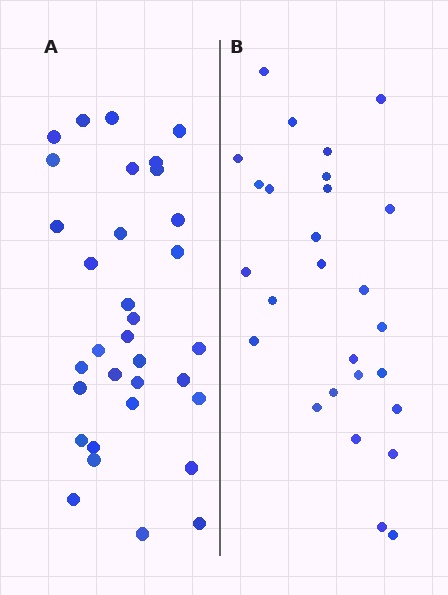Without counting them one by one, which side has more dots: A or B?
Region A (the left region) has more dots.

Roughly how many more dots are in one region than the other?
Region A has about 6 more dots than region B.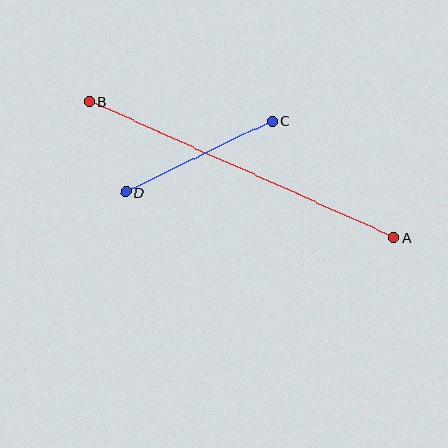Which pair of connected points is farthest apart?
Points A and B are farthest apart.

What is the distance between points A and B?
The distance is approximately 333 pixels.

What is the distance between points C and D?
The distance is approximately 162 pixels.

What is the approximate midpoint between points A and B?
The midpoint is at approximately (241, 169) pixels.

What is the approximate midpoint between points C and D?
The midpoint is at approximately (199, 157) pixels.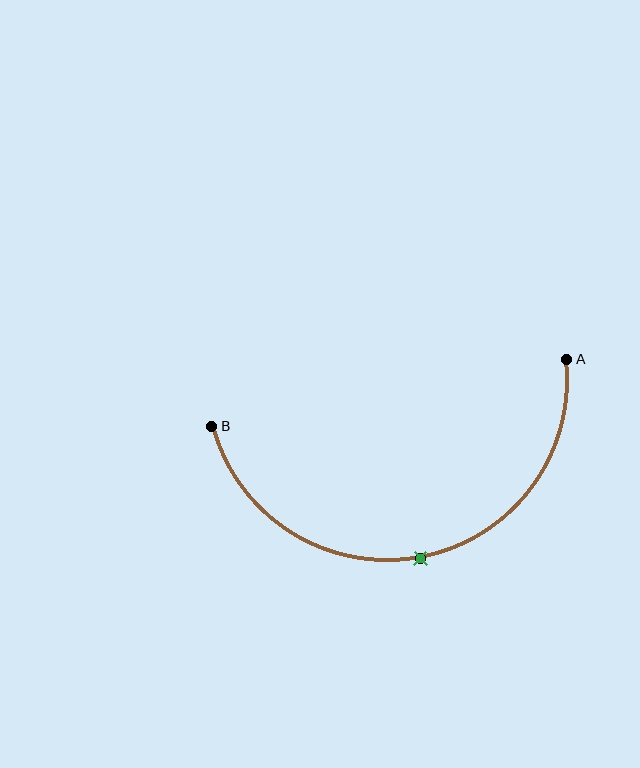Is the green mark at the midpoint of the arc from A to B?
Yes. The green mark lies on the arc at equal arc-length from both A and B — it is the arc midpoint.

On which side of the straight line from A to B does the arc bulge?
The arc bulges below the straight line connecting A and B.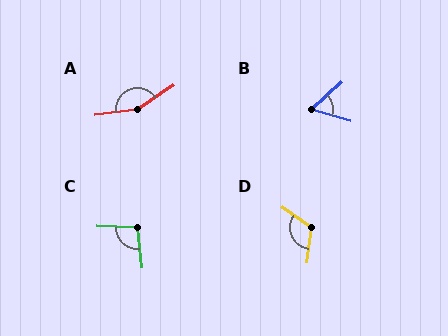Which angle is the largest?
A, at approximately 154 degrees.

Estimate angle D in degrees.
Approximately 117 degrees.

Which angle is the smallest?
B, at approximately 59 degrees.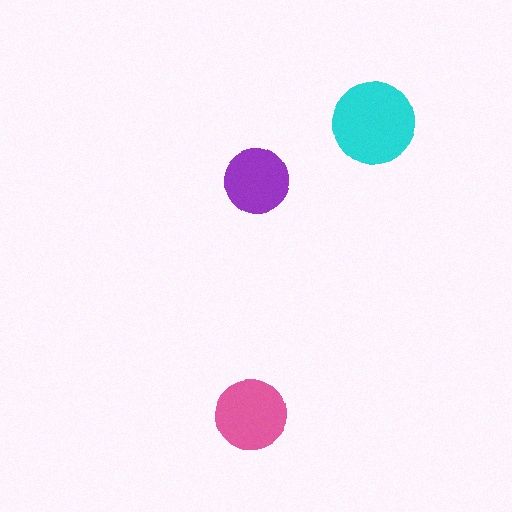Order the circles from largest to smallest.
the cyan one, the pink one, the purple one.